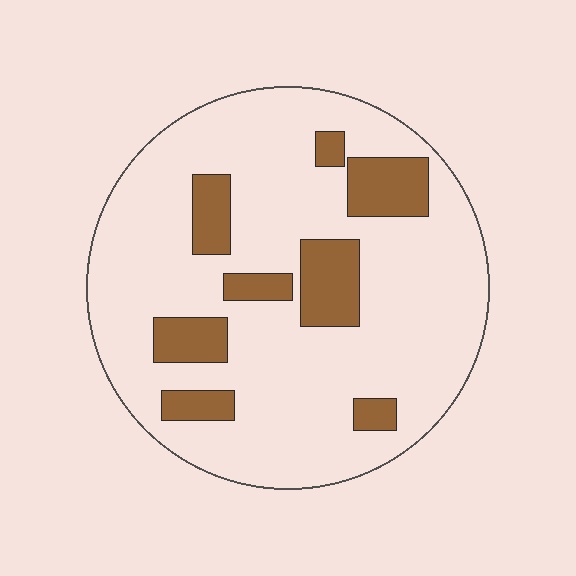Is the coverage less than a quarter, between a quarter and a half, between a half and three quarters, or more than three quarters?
Less than a quarter.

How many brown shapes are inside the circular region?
8.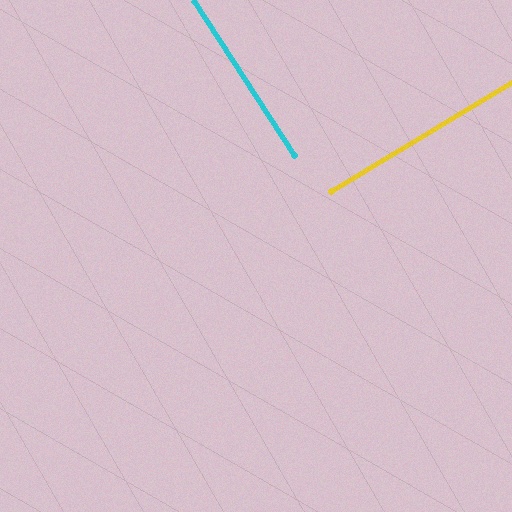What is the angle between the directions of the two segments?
Approximately 88 degrees.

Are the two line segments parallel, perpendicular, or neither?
Perpendicular — they meet at approximately 88°.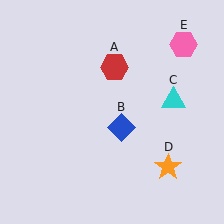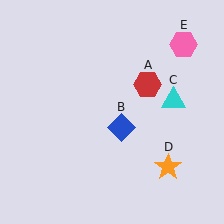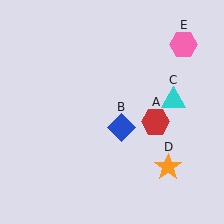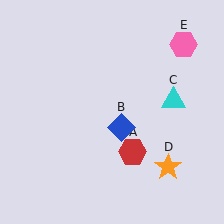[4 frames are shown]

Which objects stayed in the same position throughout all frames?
Blue diamond (object B) and cyan triangle (object C) and orange star (object D) and pink hexagon (object E) remained stationary.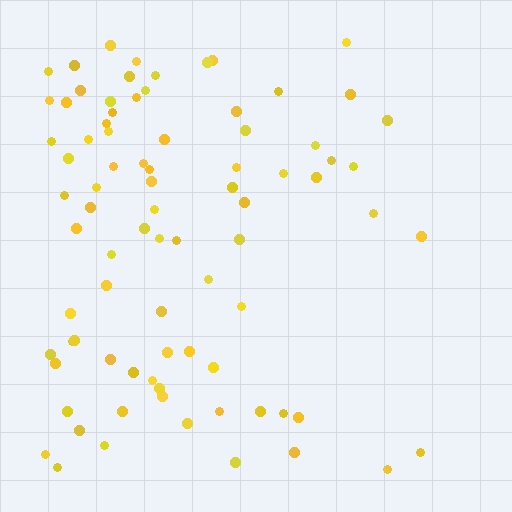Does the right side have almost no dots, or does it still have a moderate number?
Still a moderate number, just noticeably fewer than the left.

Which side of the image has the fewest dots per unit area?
The right.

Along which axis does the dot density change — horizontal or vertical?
Horizontal.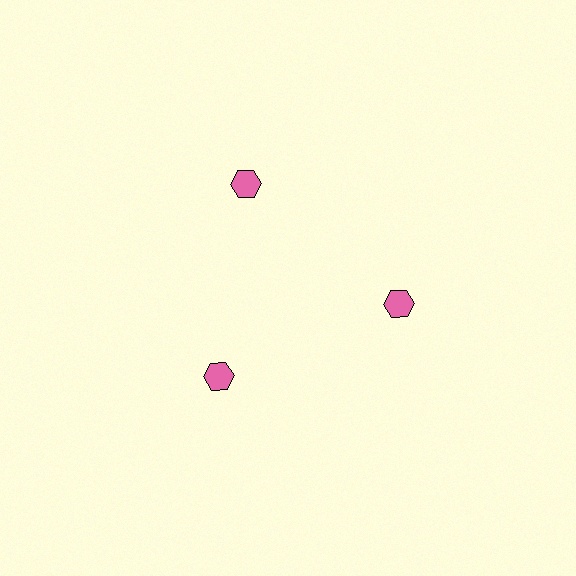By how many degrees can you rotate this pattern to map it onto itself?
The pattern maps onto itself every 120 degrees of rotation.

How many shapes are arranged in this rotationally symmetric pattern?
There are 3 shapes, arranged in 3 groups of 1.